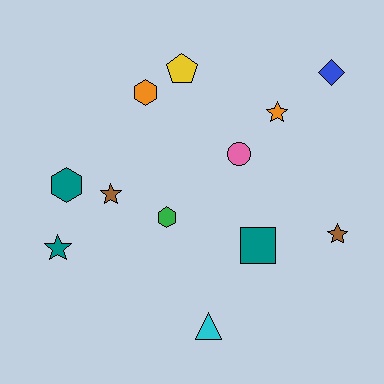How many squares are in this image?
There is 1 square.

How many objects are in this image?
There are 12 objects.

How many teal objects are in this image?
There are 3 teal objects.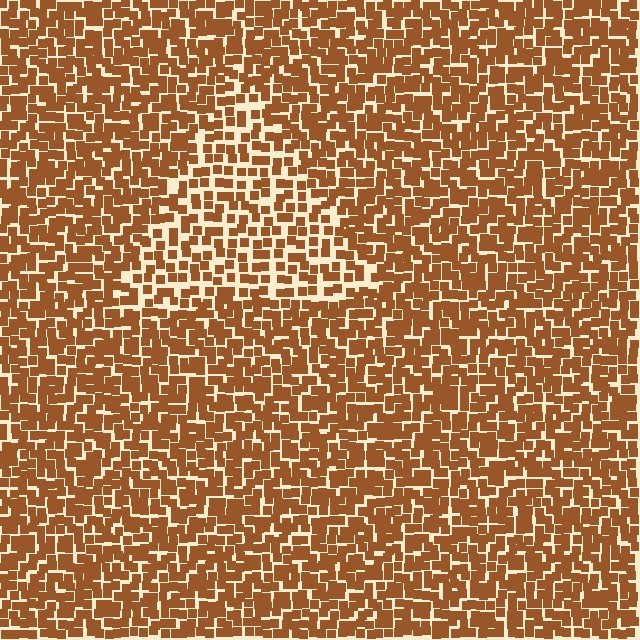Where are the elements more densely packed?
The elements are more densely packed outside the triangle boundary.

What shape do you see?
I see a triangle.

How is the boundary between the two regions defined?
The boundary is defined by a change in element density (approximately 1.6x ratio). All elements are the same color, size, and shape.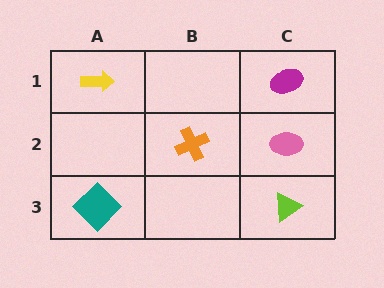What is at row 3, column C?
A lime triangle.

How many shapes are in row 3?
2 shapes.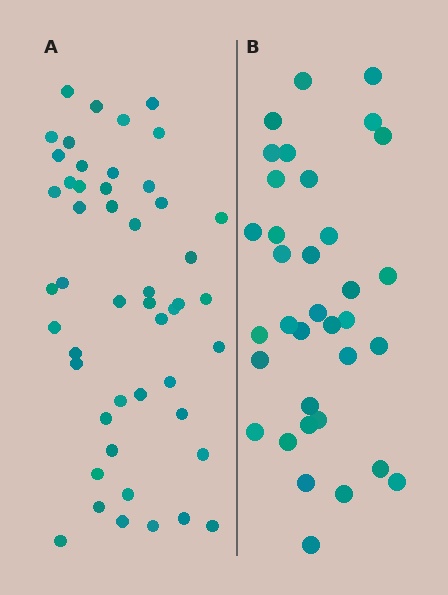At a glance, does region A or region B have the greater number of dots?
Region A (the left region) has more dots.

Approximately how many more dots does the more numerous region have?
Region A has approximately 15 more dots than region B.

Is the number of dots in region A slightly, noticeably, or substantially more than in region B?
Region A has noticeably more, but not dramatically so. The ratio is roughly 1.4 to 1.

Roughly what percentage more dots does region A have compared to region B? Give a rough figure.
About 40% more.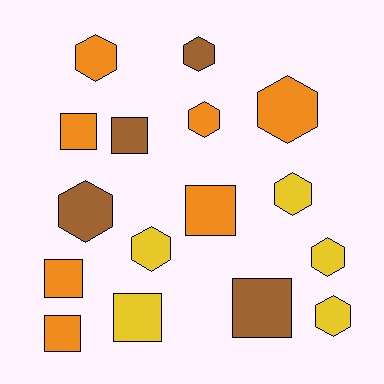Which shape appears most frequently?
Hexagon, with 9 objects.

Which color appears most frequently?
Orange, with 7 objects.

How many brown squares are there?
There are 2 brown squares.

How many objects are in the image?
There are 16 objects.